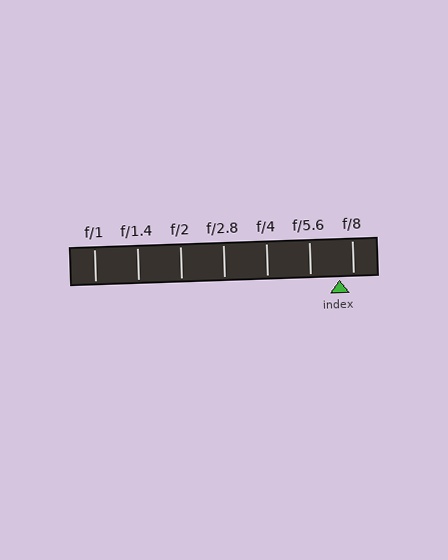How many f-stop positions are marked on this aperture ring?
There are 7 f-stop positions marked.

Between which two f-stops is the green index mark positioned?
The index mark is between f/5.6 and f/8.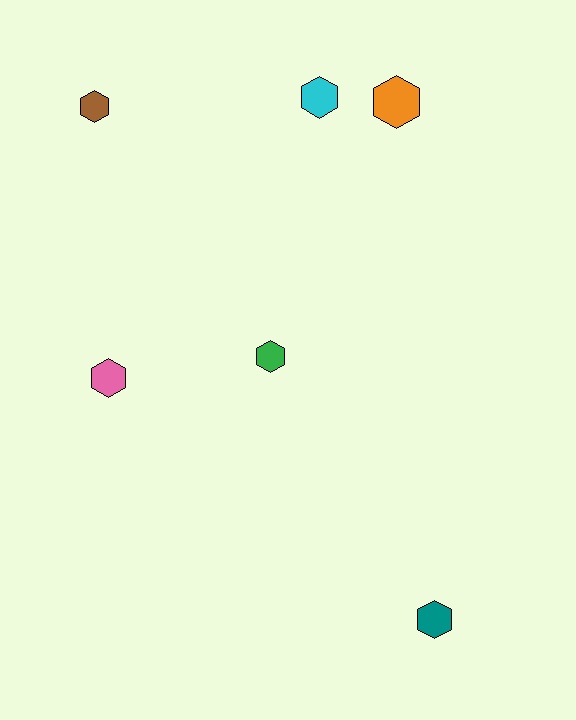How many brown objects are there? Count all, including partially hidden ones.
There is 1 brown object.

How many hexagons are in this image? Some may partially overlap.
There are 6 hexagons.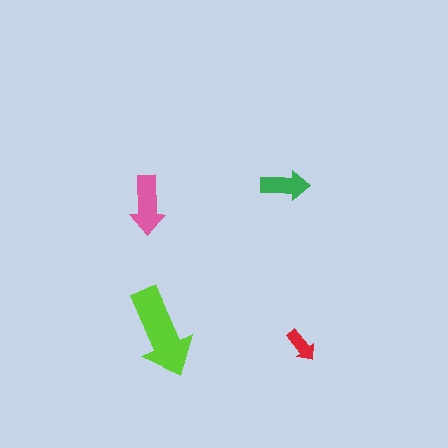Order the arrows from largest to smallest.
the lime one, the pink one, the green one, the red one.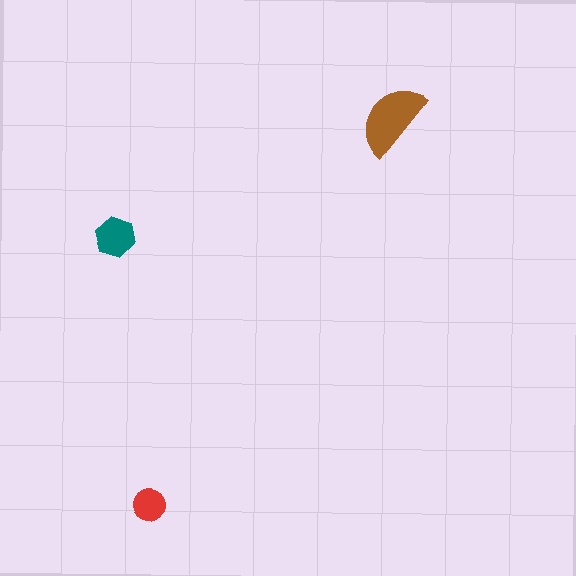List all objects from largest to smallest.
The brown semicircle, the teal hexagon, the red circle.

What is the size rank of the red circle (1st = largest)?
3rd.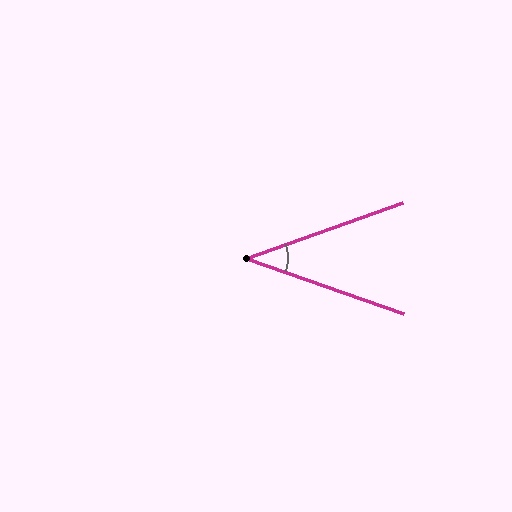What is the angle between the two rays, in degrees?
Approximately 39 degrees.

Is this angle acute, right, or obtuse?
It is acute.